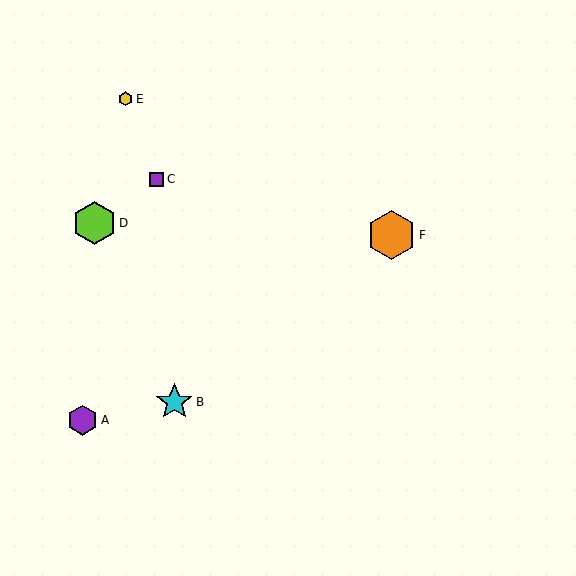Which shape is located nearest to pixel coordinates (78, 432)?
The purple hexagon (labeled A) at (83, 420) is nearest to that location.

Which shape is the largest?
The orange hexagon (labeled F) is the largest.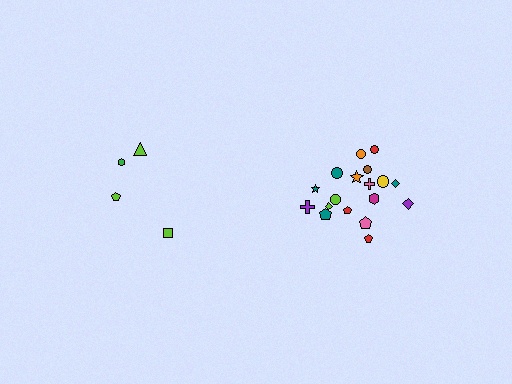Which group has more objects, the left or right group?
The right group.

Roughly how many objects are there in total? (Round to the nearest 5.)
Roughly 20 objects in total.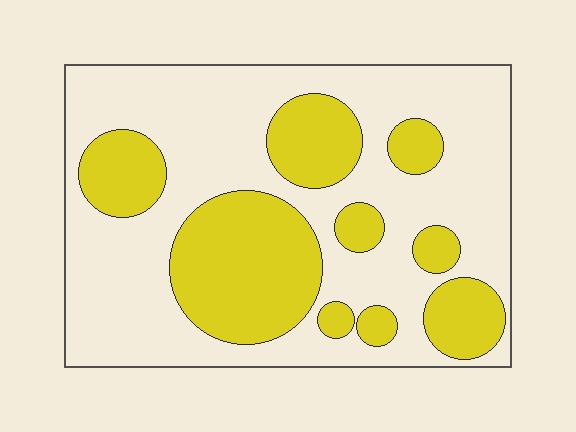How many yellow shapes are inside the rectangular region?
9.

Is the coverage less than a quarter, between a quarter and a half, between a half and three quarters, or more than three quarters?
Between a quarter and a half.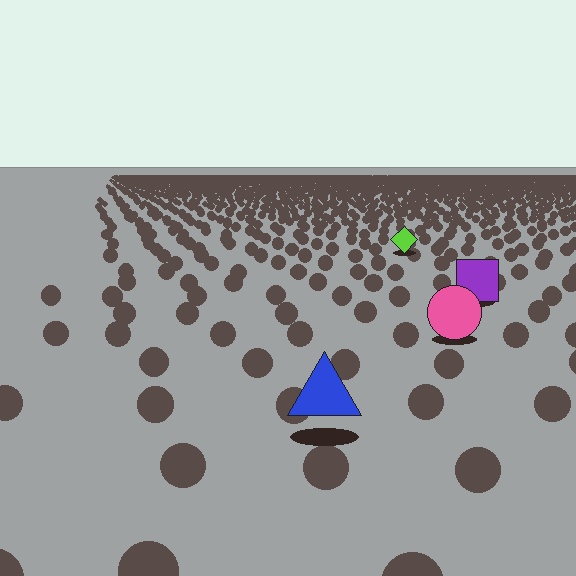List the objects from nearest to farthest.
From nearest to farthest: the blue triangle, the pink circle, the purple square, the lime diamond.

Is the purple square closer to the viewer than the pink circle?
No. The pink circle is closer — you can tell from the texture gradient: the ground texture is coarser near it.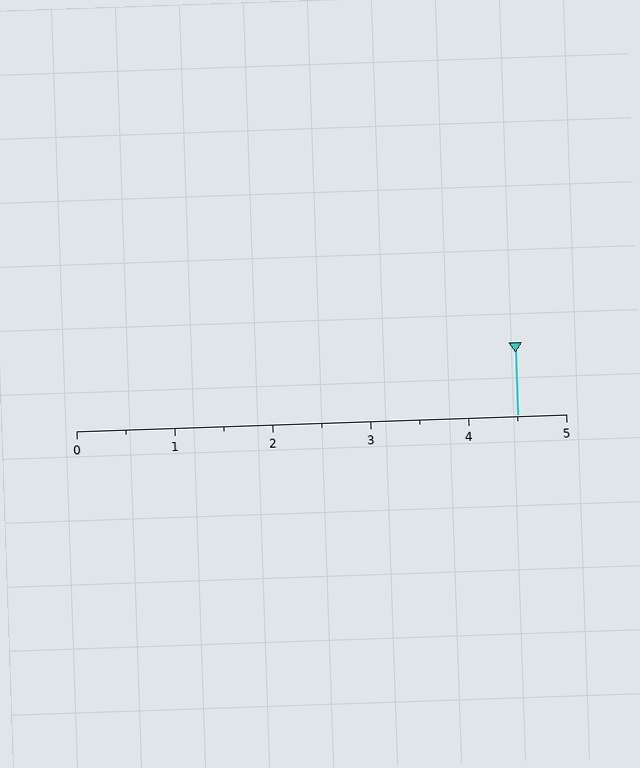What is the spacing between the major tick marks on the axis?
The major ticks are spaced 1 apart.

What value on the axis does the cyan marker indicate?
The marker indicates approximately 4.5.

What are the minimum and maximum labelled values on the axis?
The axis runs from 0 to 5.